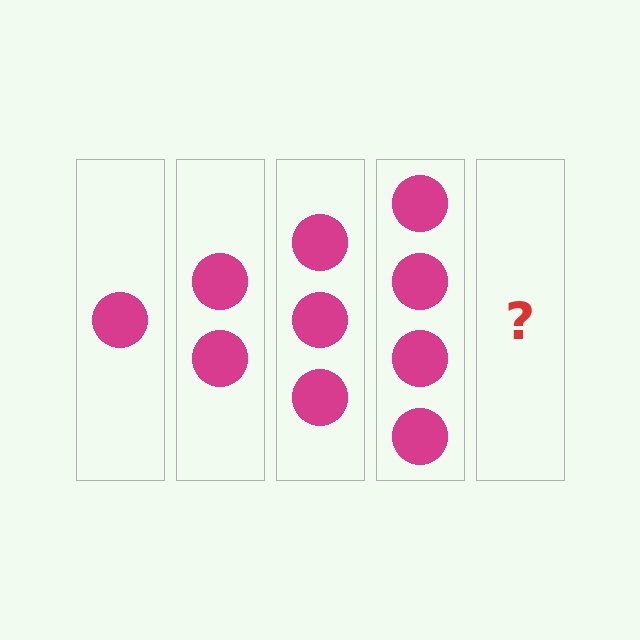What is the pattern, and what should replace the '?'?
The pattern is that each step adds one more circle. The '?' should be 5 circles.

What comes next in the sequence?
The next element should be 5 circles.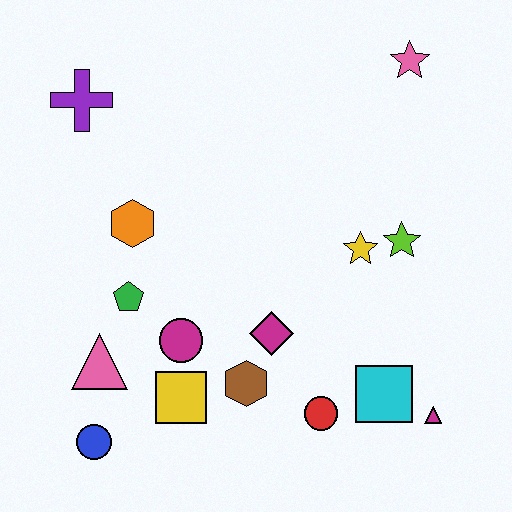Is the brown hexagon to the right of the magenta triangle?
No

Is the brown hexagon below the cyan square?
No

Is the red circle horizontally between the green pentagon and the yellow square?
No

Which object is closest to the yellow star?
The lime star is closest to the yellow star.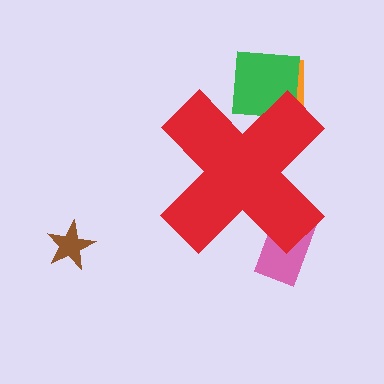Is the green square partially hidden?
Yes, the green square is partially hidden behind the red cross.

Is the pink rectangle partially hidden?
Yes, the pink rectangle is partially hidden behind the red cross.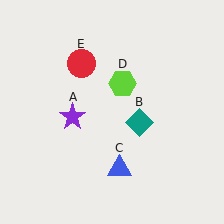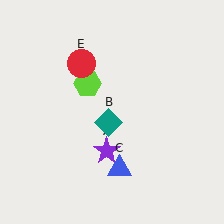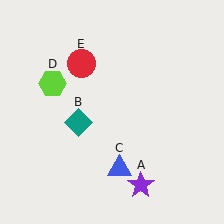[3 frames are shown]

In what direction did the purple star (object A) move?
The purple star (object A) moved down and to the right.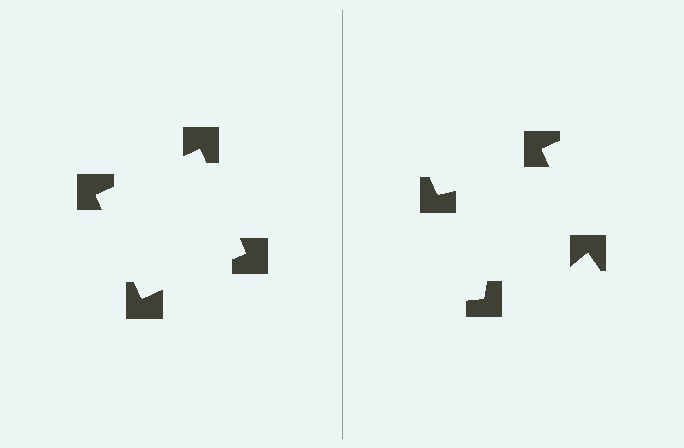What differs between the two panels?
The notched squares are positioned identically on both sides; only the wedge orientations differ. On the left they align to a square; on the right they are misaligned.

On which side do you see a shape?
An illusory square appears on the left side. On the right side the wedge cuts are rotated, so no coherent shape forms.